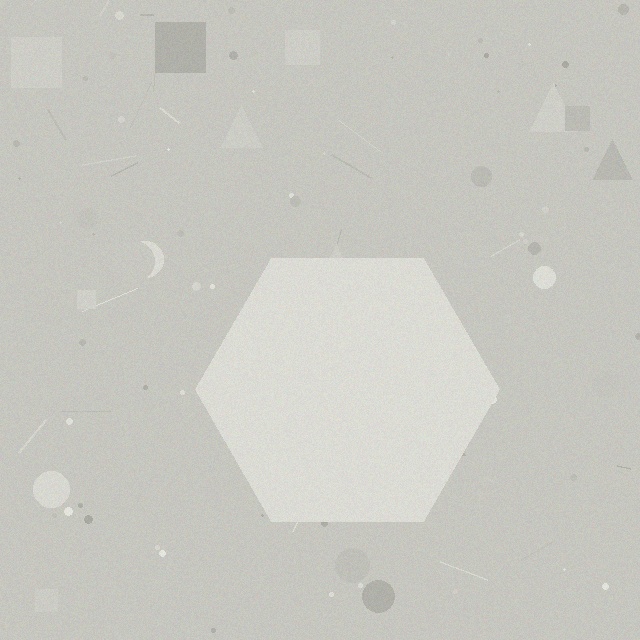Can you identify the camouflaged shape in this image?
The camouflaged shape is a hexagon.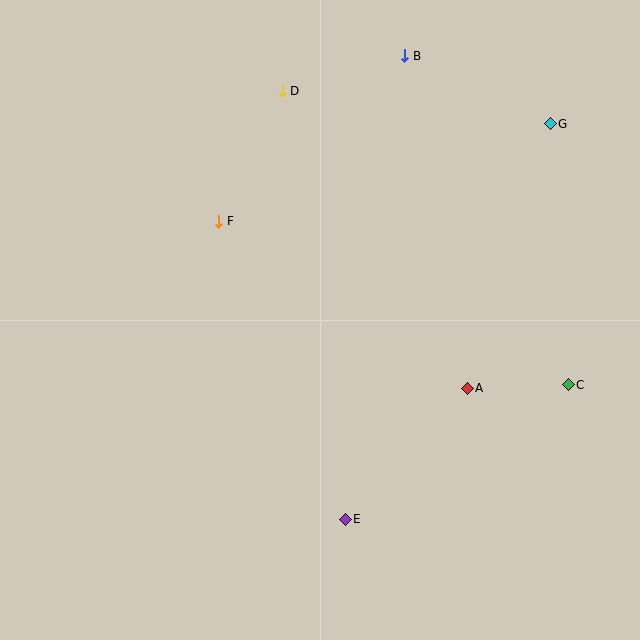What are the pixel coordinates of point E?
Point E is at (345, 519).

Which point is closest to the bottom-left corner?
Point E is closest to the bottom-left corner.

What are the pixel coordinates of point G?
Point G is at (550, 124).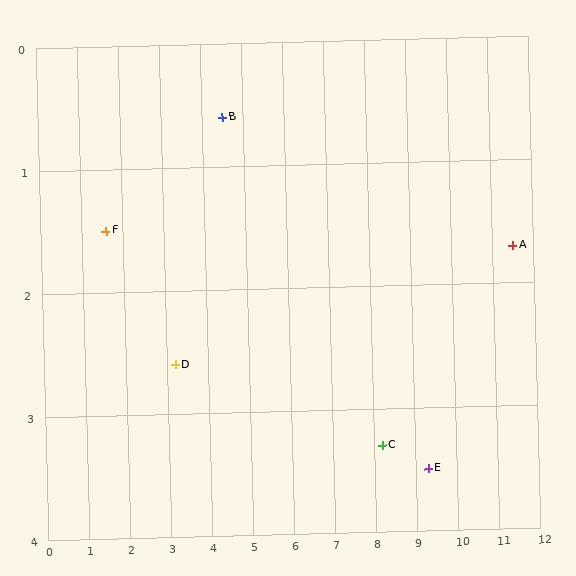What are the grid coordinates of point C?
Point C is at approximately (8.2, 3.3).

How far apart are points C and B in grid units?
Points C and B are about 4.6 grid units apart.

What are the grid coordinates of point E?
Point E is at approximately (9.3, 3.5).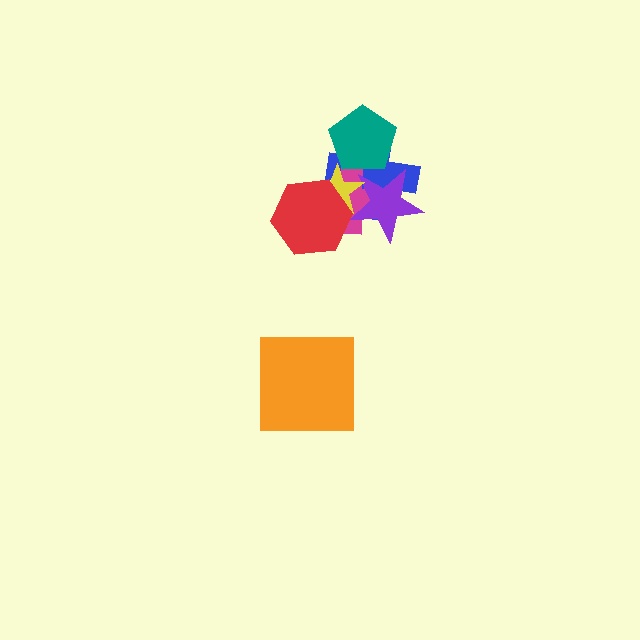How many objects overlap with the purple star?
3 objects overlap with the purple star.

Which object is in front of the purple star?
The yellow star is in front of the purple star.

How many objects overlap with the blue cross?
5 objects overlap with the blue cross.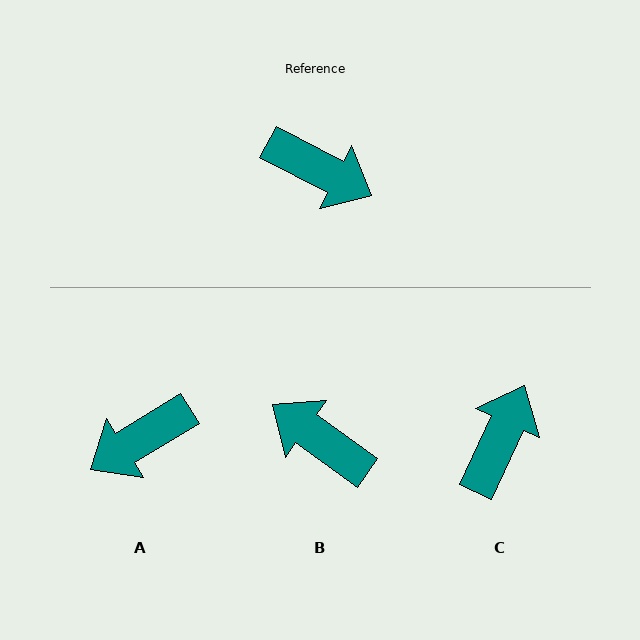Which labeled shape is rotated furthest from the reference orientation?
B, about 172 degrees away.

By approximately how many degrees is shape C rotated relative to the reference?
Approximately 93 degrees counter-clockwise.